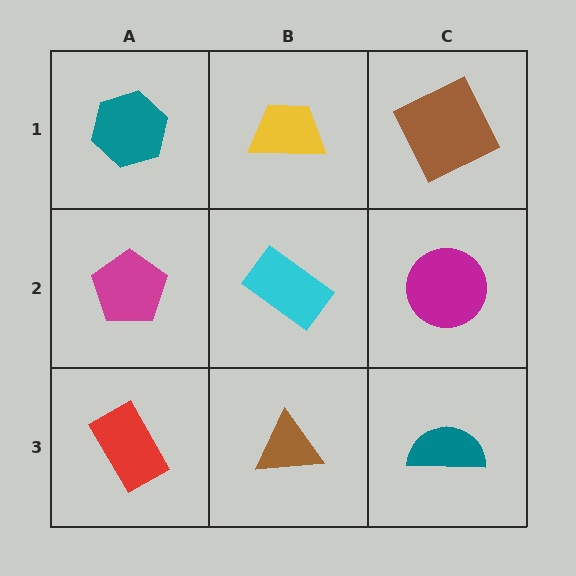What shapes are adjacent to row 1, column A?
A magenta pentagon (row 2, column A), a yellow trapezoid (row 1, column B).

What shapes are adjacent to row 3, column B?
A cyan rectangle (row 2, column B), a red rectangle (row 3, column A), a teal semicircle (row 3, column C).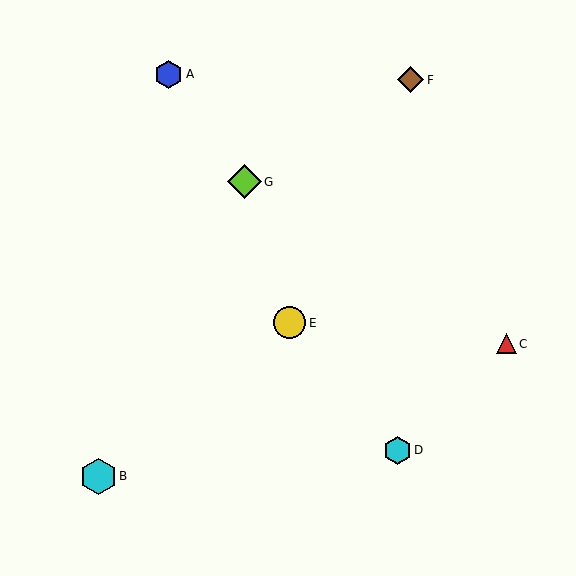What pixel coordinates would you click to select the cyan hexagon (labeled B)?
Click at (98, 476) to select the cyan hexagon B.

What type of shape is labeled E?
Shape E is a yellow circle.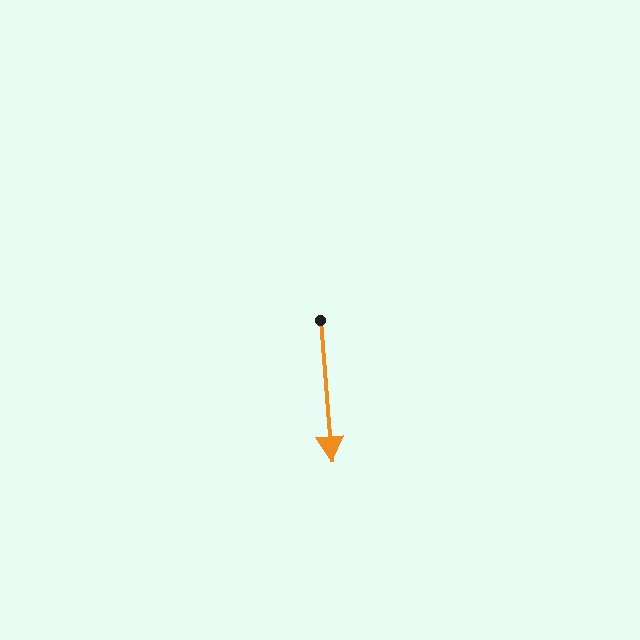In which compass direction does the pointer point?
South.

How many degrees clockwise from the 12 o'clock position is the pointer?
Approximately 175 degrees.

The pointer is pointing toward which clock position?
Roughly 6 o'clock.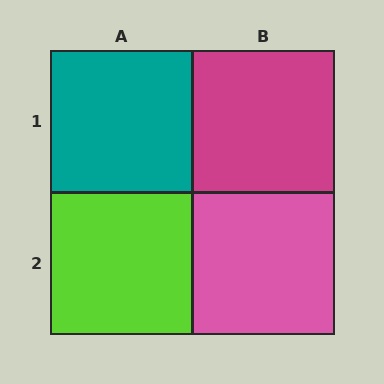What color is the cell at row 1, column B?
Magenta.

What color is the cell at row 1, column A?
Teal.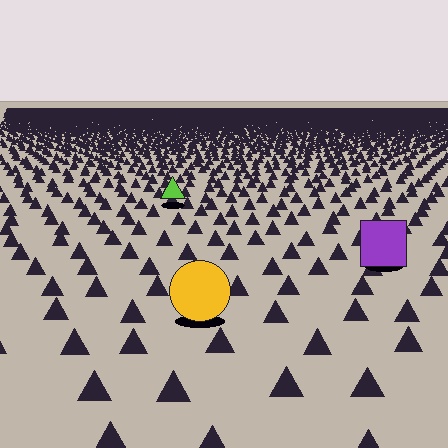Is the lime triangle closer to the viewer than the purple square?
No. The purple square is closer — you can tell from the texture gradient: the ground texture is coarser near it.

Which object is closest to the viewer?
The yellow circle is closest. The texture marks near it are larger and more spread out.